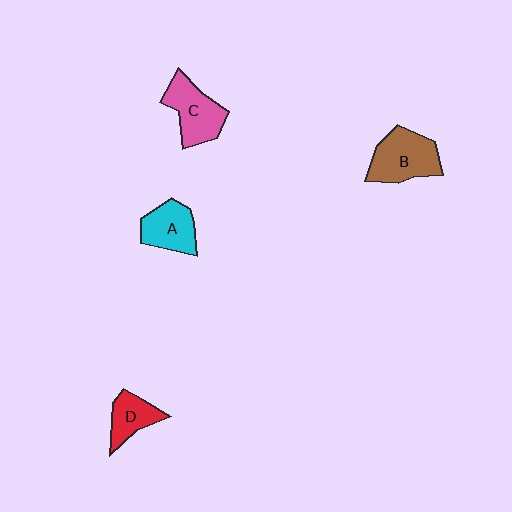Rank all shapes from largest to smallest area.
From largest to smallest: B (brown), C (pink), A (cyan), D (red).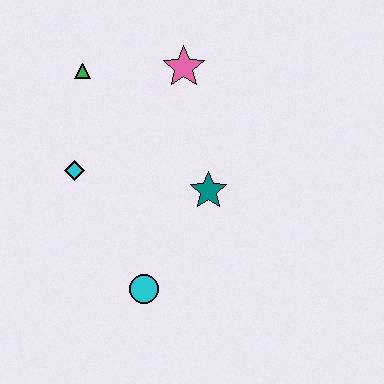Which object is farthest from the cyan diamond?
The pink star is farthest from the cyan diamond.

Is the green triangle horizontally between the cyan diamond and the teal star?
Yes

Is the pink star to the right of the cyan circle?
Yes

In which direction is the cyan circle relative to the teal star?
The cyan circle is below the teal star.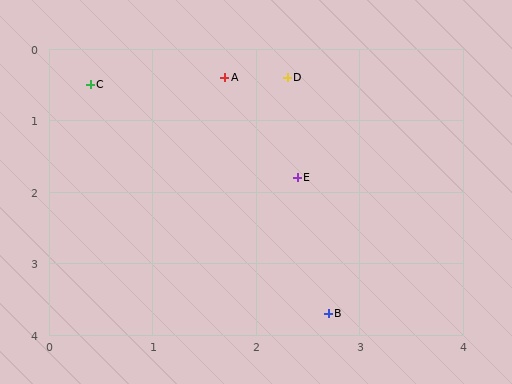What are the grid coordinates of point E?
Point E is at approximately (2.4, 1.8).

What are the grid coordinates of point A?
Point A is at approximately (1.7, 0.4).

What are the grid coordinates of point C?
Point C is at approximately (0.4, 0.5).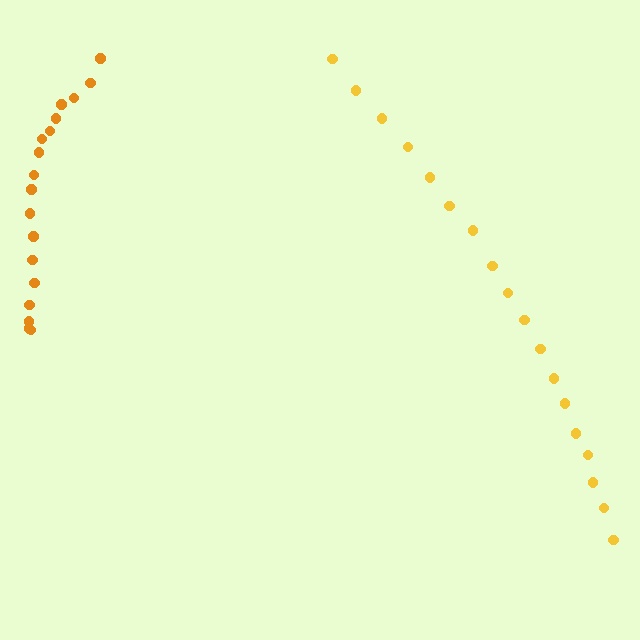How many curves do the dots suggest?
There are 2 distinct paths.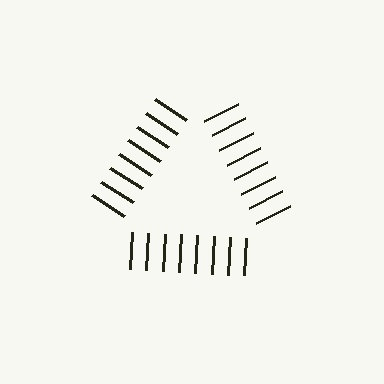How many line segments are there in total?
24 — 8 along each of the 3 edges.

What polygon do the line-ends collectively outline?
An illusory triangle — the line segments terminate on its edges but no continuous stroke is drawn.